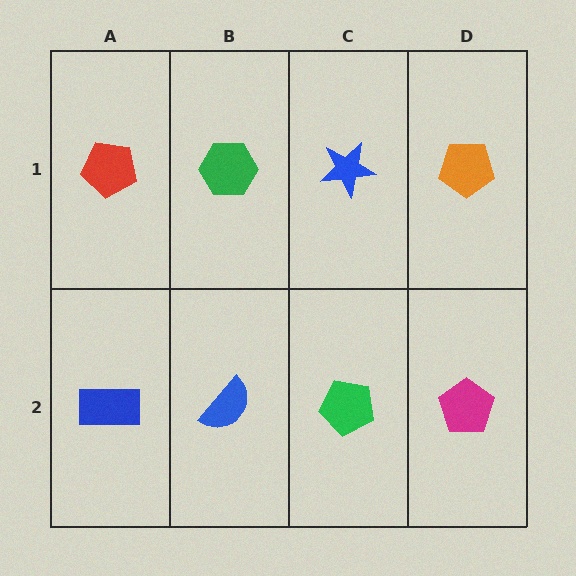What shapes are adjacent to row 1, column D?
A magenta pentagon (row 2, column D), a blue star (row 1, column C).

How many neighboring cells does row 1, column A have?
2.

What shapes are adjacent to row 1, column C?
A green pentagon (row 2, column C), a green hexagon (row 1, column B), an orange pentagon (row 1, column D).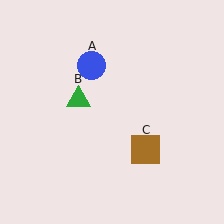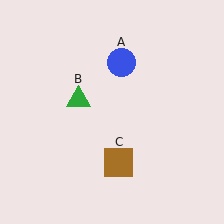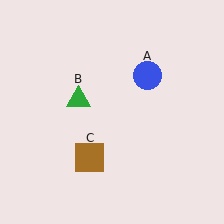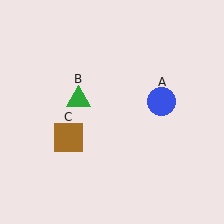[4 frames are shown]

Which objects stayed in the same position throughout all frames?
Green triangle (object B) remained stationary.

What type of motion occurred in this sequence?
The blue circle (object A), brown square (object C) rotated clockwise around the center of the scene.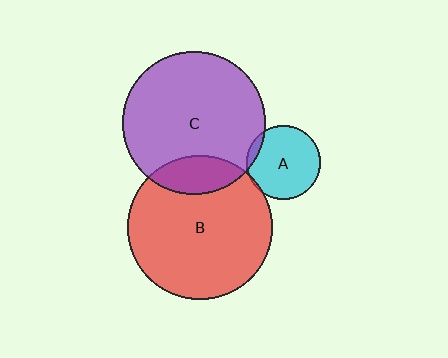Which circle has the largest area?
Circle B (red).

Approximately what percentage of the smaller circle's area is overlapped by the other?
Approximately 5%.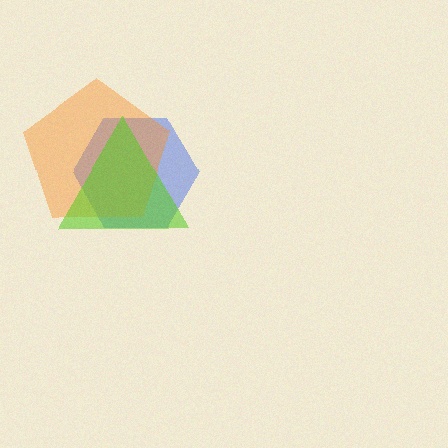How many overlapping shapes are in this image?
There are 3 overlapping shapes in the image.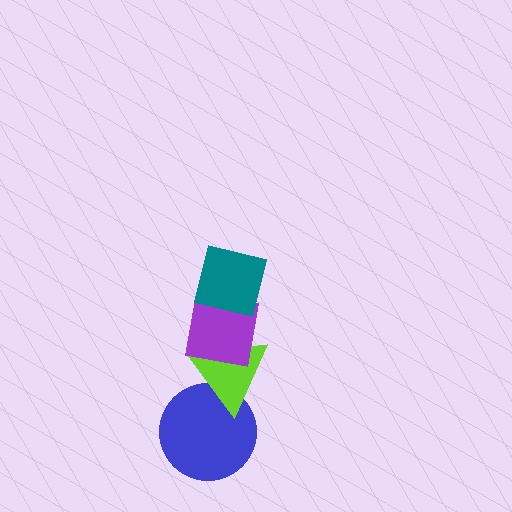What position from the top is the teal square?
The teal square is 1st from the top.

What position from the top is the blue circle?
The blue circle is 4th from the top.